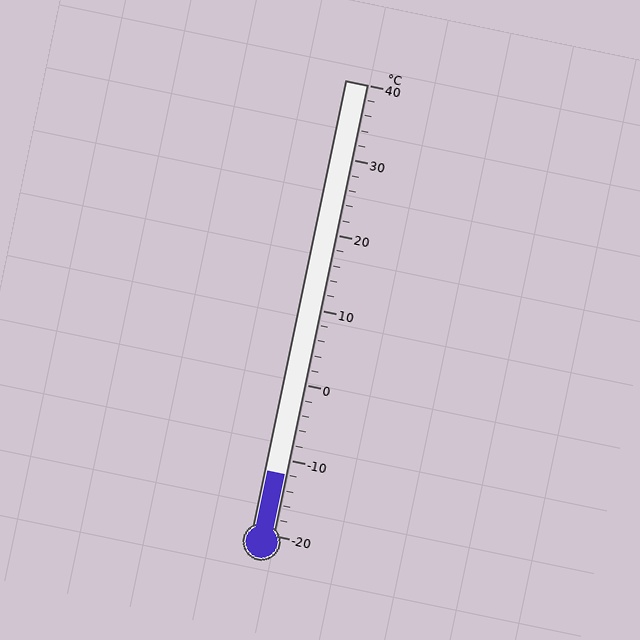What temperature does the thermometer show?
The thermometer shows approximately -12°C.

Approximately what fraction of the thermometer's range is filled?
The thermometer is filled to approximately 15% of its range.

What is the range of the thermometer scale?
The thermometer scale ranges from -20°C to 40°C.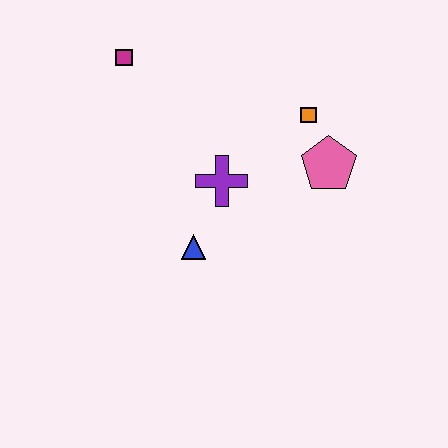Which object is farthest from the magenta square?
The pink pentagon is farthest from the magenta square.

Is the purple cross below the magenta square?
Yes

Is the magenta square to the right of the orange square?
No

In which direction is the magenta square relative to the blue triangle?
The magenta square is above the blue triangle.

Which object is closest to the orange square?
The pink pentagon is closest to the orange square.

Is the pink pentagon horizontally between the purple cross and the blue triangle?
No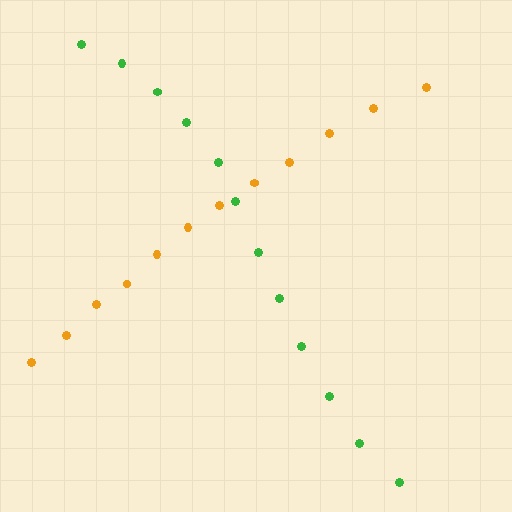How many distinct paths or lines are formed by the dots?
There are 2 distinct paths.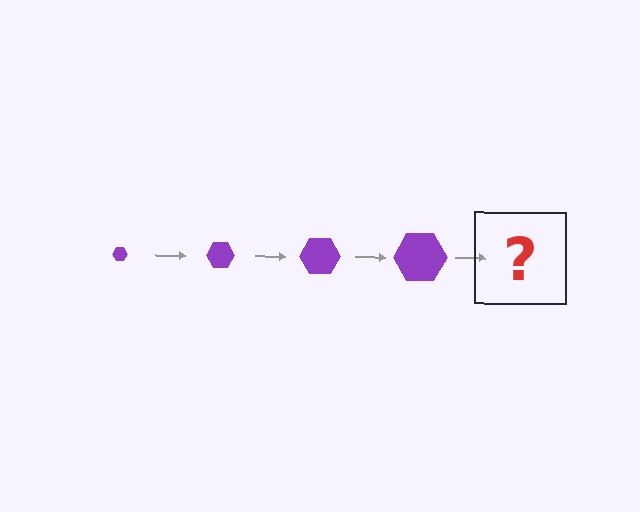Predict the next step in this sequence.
The next step is a purple hexagon, larger than the previous one.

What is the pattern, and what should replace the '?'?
The pattern is that the hexagon gets progressively larger each step. The '?' should be a purple hexagon, larger than the previous one.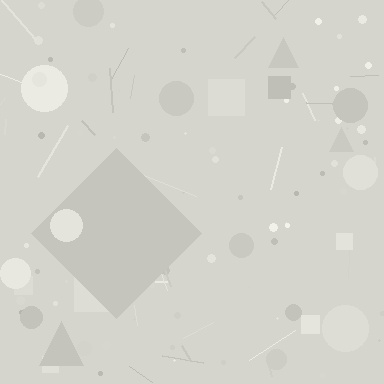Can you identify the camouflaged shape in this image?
The camouflaged shape is a diamond.